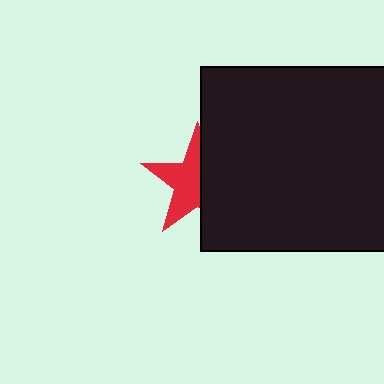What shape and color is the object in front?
The object in front is a black square.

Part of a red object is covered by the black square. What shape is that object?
It is a star.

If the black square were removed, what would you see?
You would see the complete red star.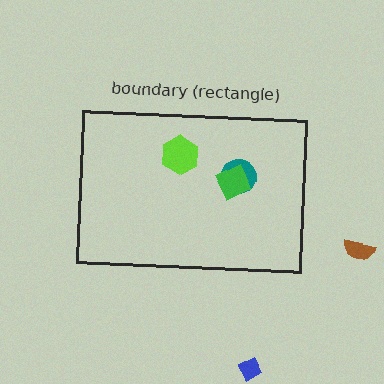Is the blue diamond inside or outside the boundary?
Outside.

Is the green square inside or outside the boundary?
Inside.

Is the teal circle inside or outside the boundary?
Inside.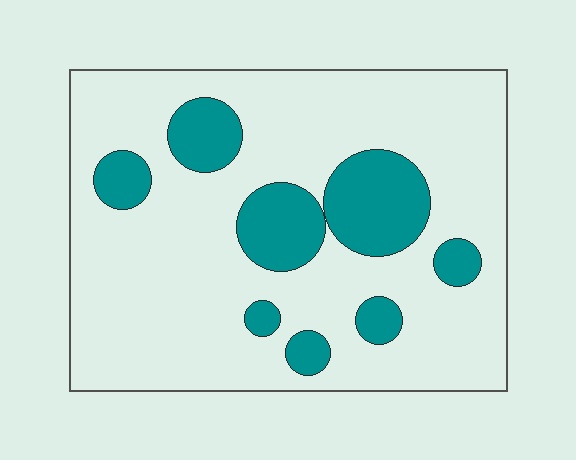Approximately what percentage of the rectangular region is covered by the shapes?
Approximately 20%.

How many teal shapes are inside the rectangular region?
8.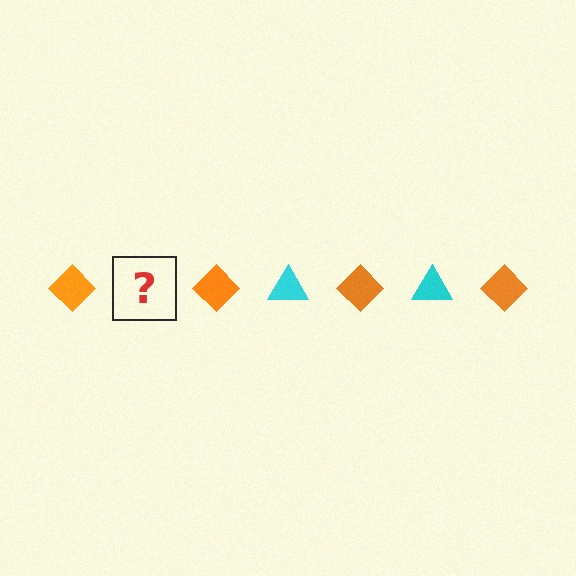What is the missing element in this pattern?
The missing element is a cyan triangle.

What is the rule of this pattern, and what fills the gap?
The rule is that the pattern alternates between orange diamond and cyan triangle. The gap should be filled with a cyan triangle.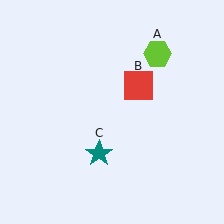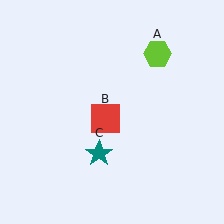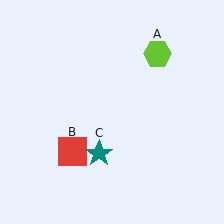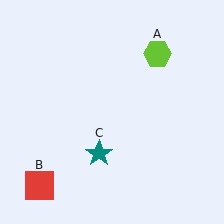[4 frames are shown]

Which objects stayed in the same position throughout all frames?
Lime hexagon (object A) and teal star (object C) remained stationary.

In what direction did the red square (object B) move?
The red square (object B) moved down and to the left.